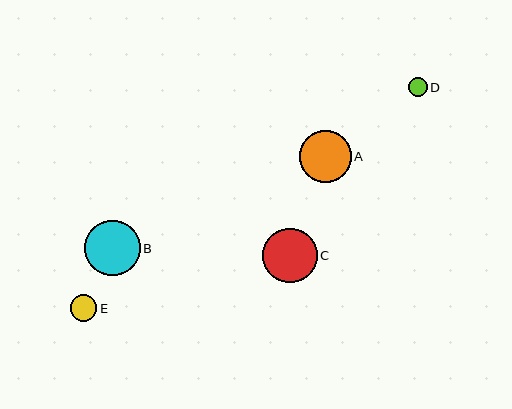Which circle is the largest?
Circle B is the largest with a size of approximately 55 pixels.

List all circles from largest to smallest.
From largest to smallest: B, C, A, E, D.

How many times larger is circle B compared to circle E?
Circle B is approximately 2.1 times the size of circle E.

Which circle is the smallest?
Circle D is the smallest with a size of approximately 19 pixels.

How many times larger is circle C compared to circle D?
Circle C is approximately 2.9 times the size of circle D.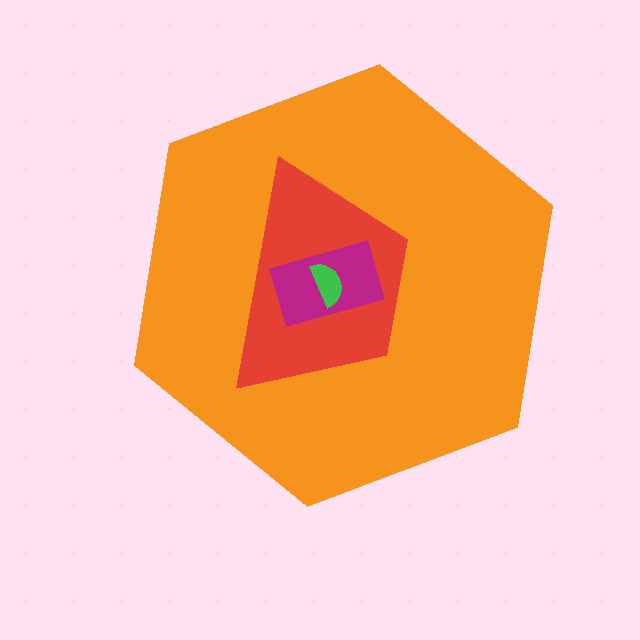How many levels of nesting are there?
4.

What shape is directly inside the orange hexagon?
The red trapezoid.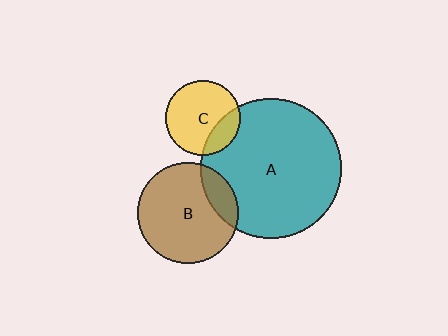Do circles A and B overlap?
Yes.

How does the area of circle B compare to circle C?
Approximately 1.8 times.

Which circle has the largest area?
Circle A (teal).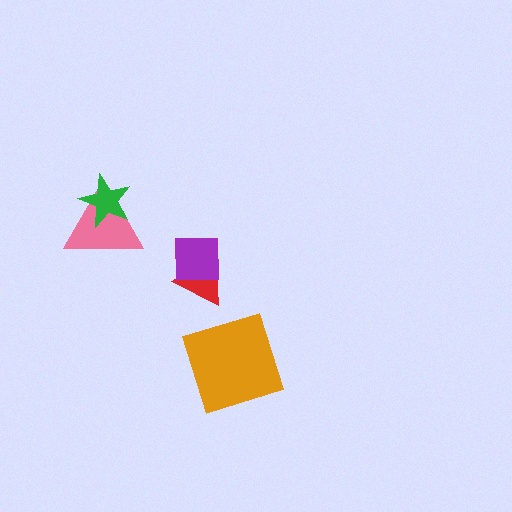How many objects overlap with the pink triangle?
1 object overlaps with the pink triangle.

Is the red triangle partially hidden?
Yes, it is partially covered by another shape.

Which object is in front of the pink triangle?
The green star is in front of the pink triangle.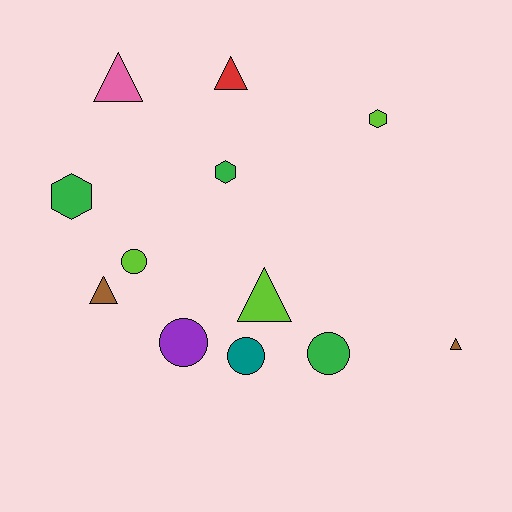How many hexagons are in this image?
There are 3 hexagons.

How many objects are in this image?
There are 12 objects.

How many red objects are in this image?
There is 1 red object.